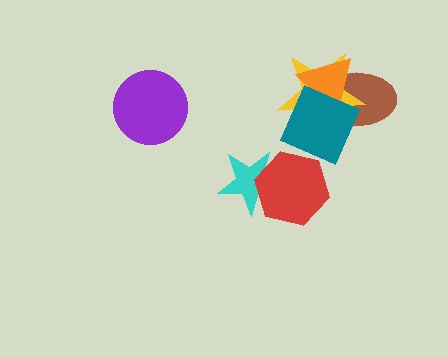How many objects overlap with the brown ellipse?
3 objects overlap with the brown ellipse.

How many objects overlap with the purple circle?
0 objects overlap with the purple circle.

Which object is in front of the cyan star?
The red hexagon is in front of the cyan star.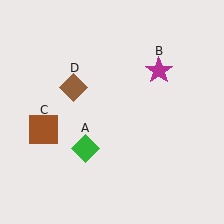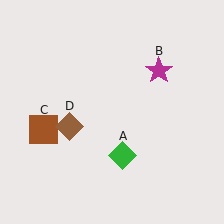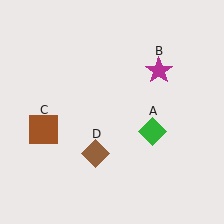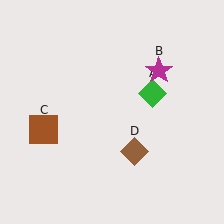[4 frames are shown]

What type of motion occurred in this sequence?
The green diamond (object A), brown diamond (object D) rotated counterclockwise around the center of the scene.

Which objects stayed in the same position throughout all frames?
Magenta star (object B) and brown square (object C) remained stationary.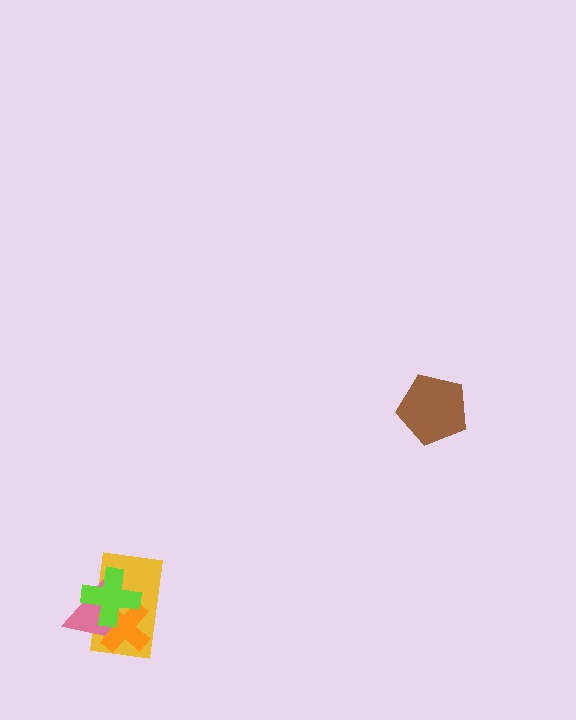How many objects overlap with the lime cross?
3 objects overlap with the lime cross.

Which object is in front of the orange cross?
The lime cross is in front of the orange cross.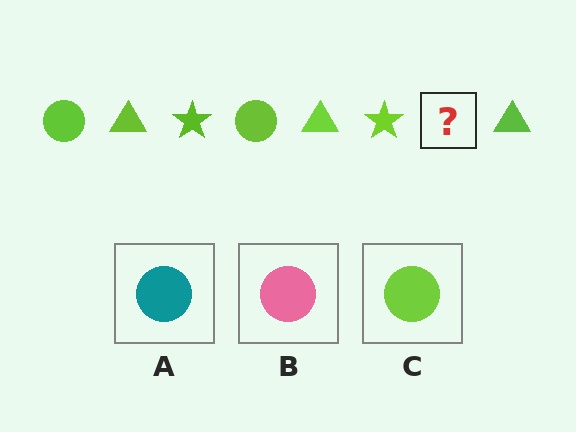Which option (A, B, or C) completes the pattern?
C.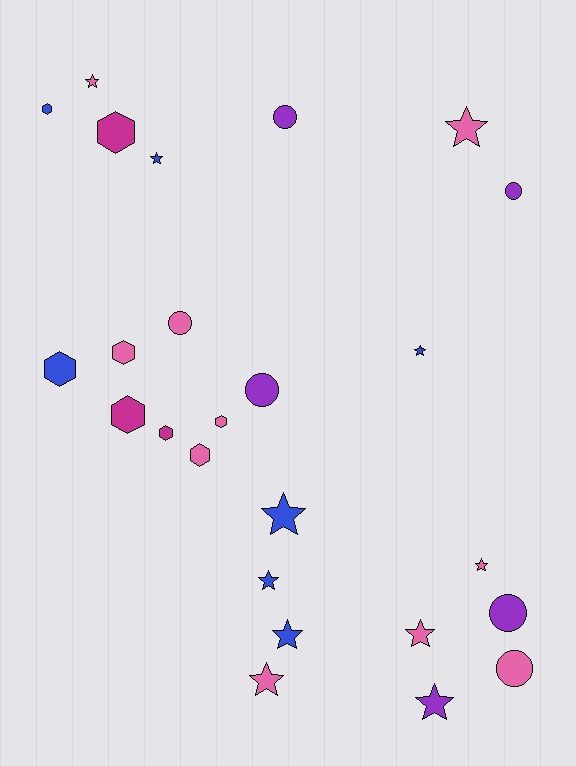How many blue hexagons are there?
There are 2 blue hexagons.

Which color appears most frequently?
Pink, with 10 objects.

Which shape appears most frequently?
Star, with 11 objects.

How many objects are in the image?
There are 25 objects.